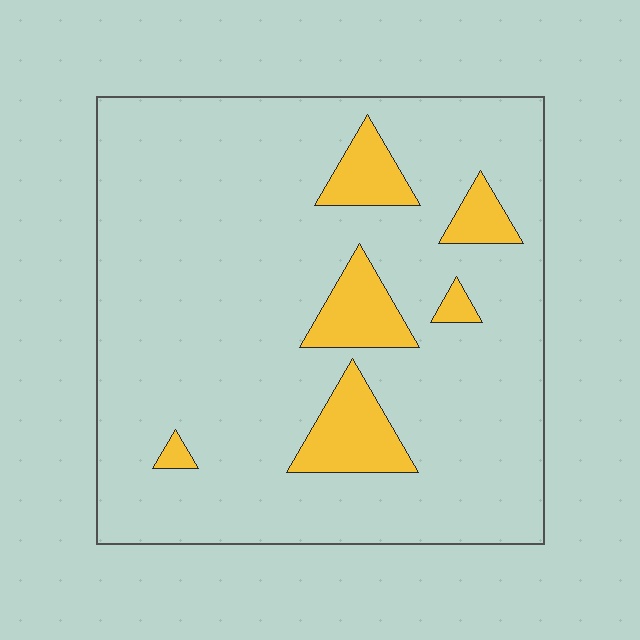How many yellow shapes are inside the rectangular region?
6.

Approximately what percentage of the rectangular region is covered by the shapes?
Approximately 10%.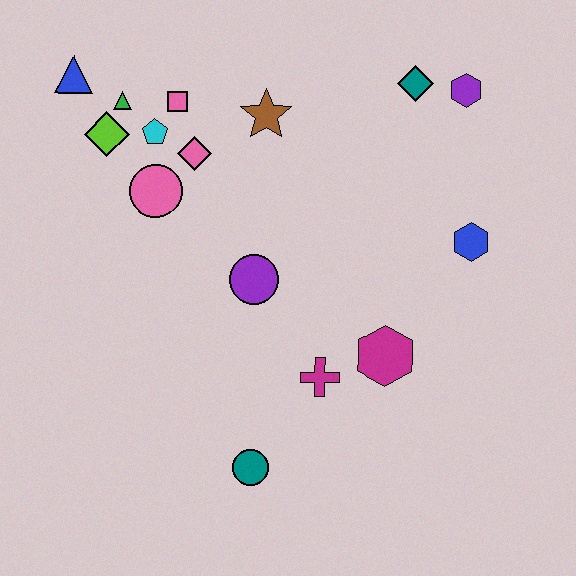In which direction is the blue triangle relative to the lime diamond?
The blue triangle is above the lime diamond.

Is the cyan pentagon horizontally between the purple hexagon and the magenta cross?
No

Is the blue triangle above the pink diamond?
Yes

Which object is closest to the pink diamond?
The cyan pentagon is closest to the pink diamond.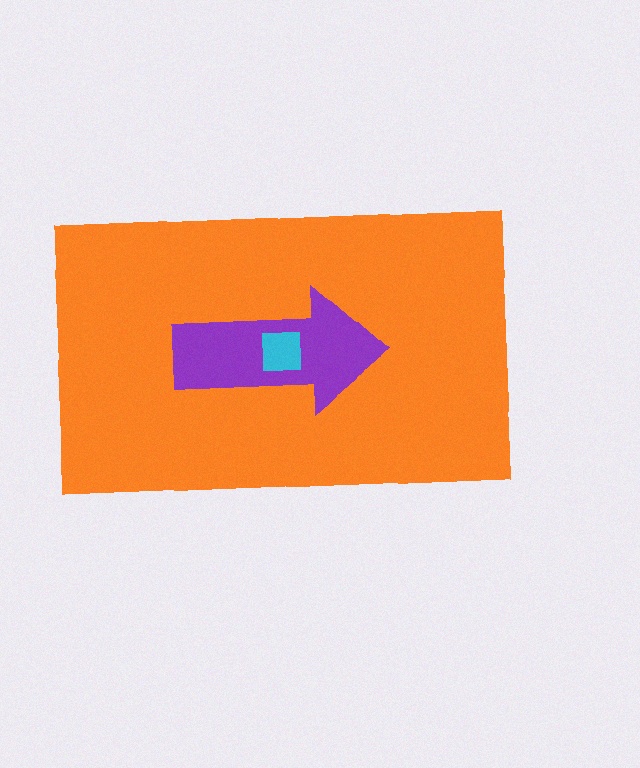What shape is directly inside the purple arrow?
The cyan square.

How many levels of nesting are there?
3.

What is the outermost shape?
The orange rectangle.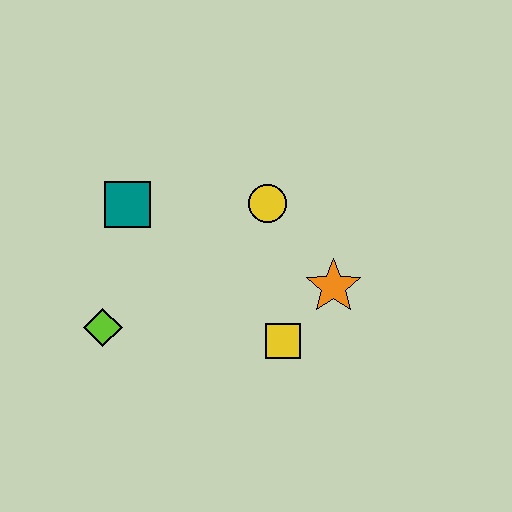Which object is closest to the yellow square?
The orange star is closest to the yellow square.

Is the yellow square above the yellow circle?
No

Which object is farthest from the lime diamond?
The orange star is farthest from the lime diamond.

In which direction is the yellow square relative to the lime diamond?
The yellow square is to the right of the lime diamond.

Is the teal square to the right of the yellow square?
No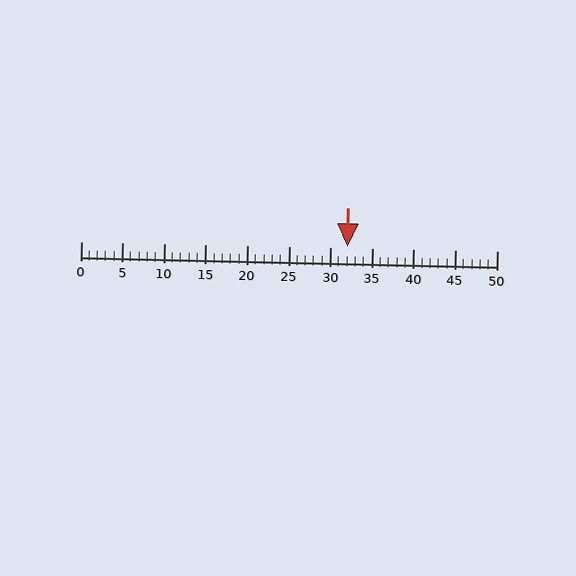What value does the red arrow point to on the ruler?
The red arrow points to approximately 32.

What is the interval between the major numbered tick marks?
The major tick marks are spaced 5 units apart.